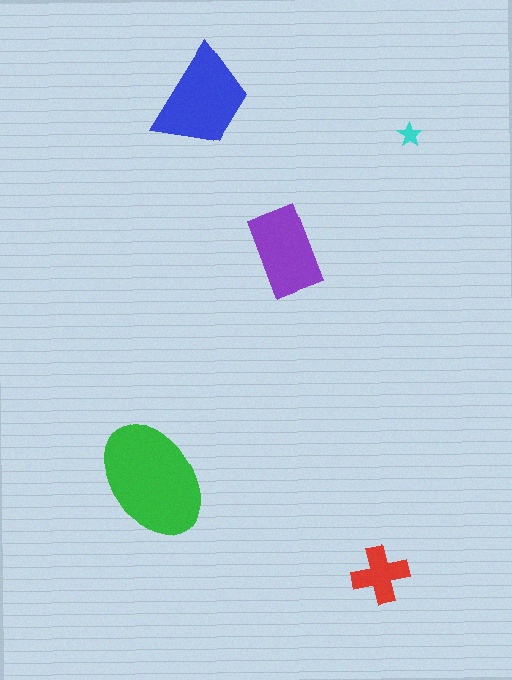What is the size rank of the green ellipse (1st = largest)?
1st.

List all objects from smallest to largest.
The cyan star, the red cross, the purple rectangle, the blue trapezoid, the green ellipse.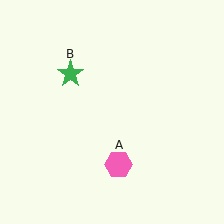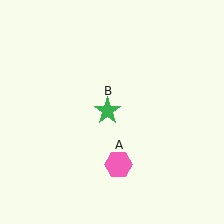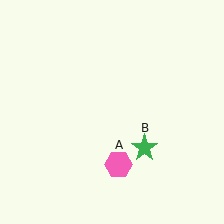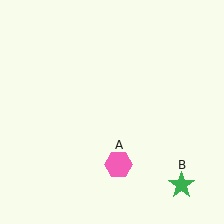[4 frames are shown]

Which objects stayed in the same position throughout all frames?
Pink hexagon (object A) remained stationary.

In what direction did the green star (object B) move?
The green star (object B) moved down and to the right.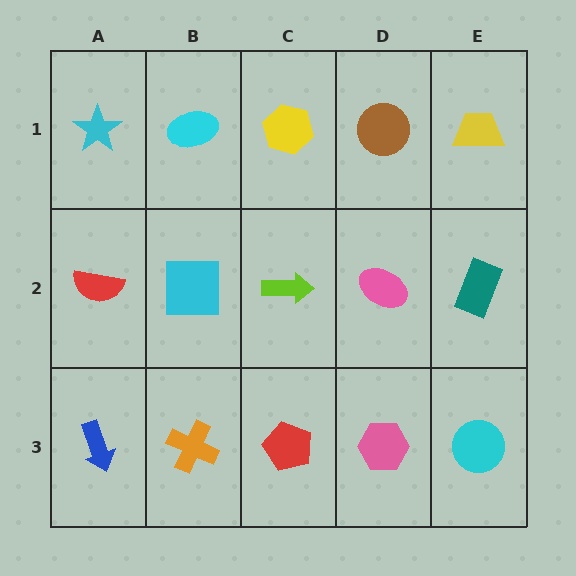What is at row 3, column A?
A blue arrow.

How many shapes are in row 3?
5 shapes.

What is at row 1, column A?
A cyan star.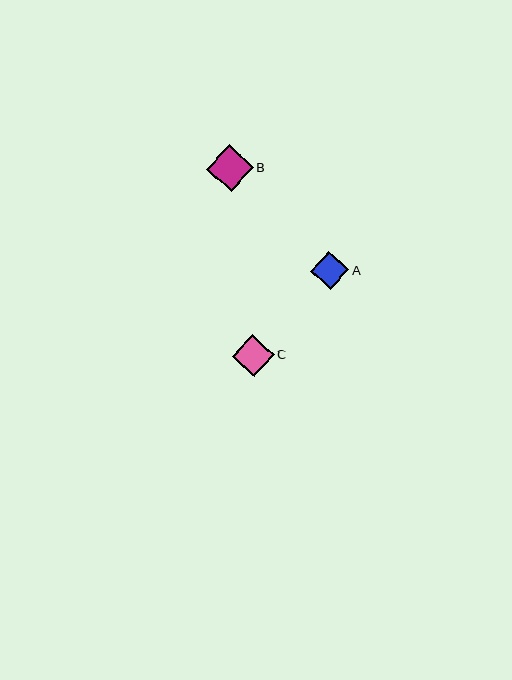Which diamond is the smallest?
Diamond A is the smallest with a size of approximately 38 pixels.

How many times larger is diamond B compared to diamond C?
Diamond B is approximately 1.1 times the size of diamond C.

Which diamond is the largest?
Diamond B is the largest with a size of approximately 46 pixels.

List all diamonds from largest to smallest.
From largest to smallest: B, C, A.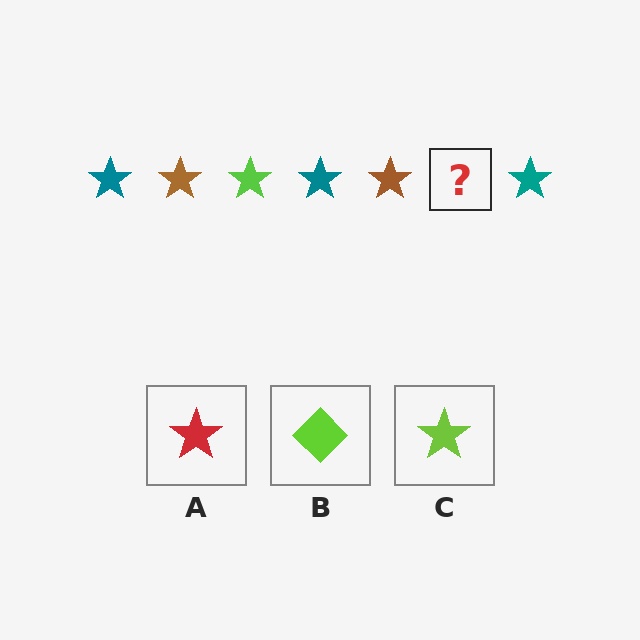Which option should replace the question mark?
Option C.